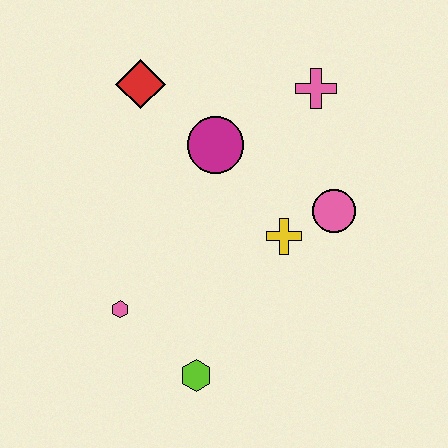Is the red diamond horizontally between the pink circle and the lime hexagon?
No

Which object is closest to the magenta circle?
The red diamond is closest to the magenta circle.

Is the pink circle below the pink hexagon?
No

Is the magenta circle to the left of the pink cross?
Yes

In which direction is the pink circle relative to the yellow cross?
The pink circle is to the right of the yellow cross.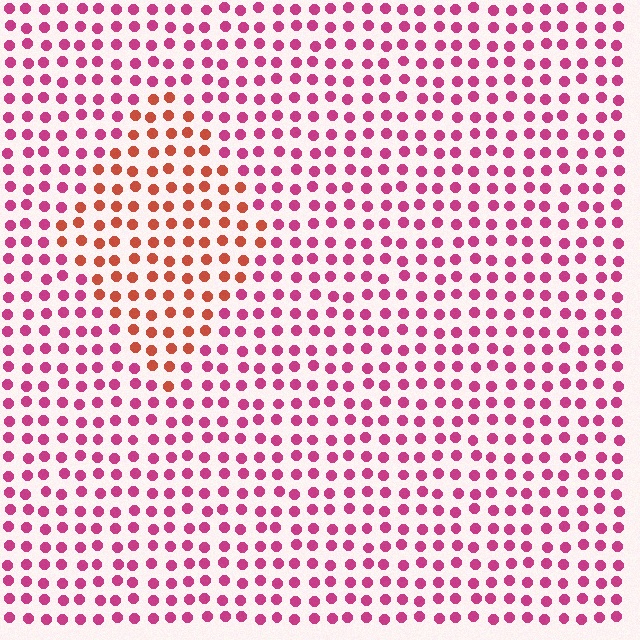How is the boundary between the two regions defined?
The boundary is defined purely by a slight shift in hue (about 40 degrees). Spacing, size, and orientation are identical on both sides.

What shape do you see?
I see a diamond.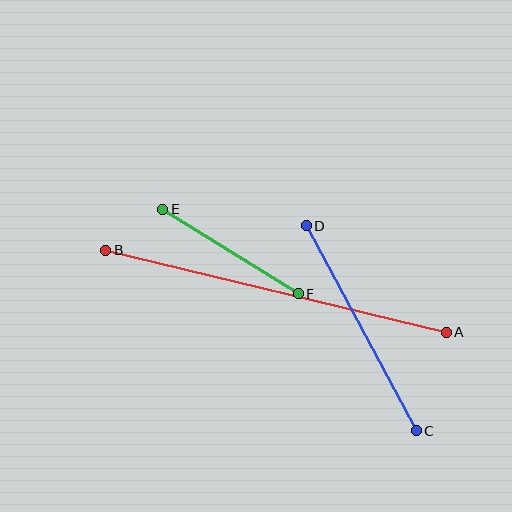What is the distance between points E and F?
The distance is approximately 160 pixels.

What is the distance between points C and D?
The distance is approximately 233 pixels.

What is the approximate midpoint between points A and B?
The midpoint is at approximately (276, 291) pixels.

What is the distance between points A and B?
The distance is approximately 350 pixels.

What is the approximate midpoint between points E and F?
The midpoint is at approximately (230, 251) pixels.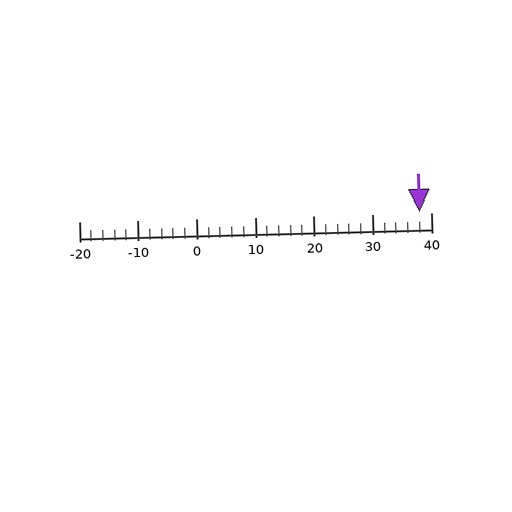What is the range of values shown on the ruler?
The ruler shows values from -20 to 40.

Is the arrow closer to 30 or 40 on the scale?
The arrow is closer to 40.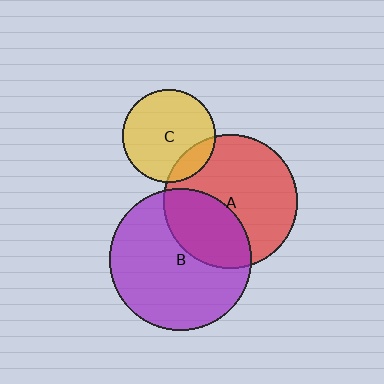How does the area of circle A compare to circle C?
Approximately 2.1 times.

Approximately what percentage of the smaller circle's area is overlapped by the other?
Approximately 35%.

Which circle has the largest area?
Circle B (purple).